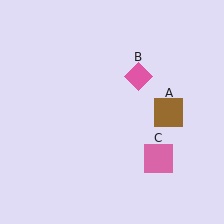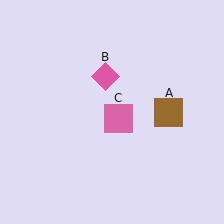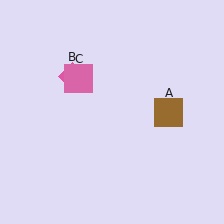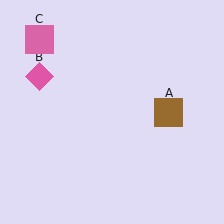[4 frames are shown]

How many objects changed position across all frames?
2 objects changed position: pink diamond (object B), pink square (object C).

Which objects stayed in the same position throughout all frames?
Brown square (object A) remained stationary.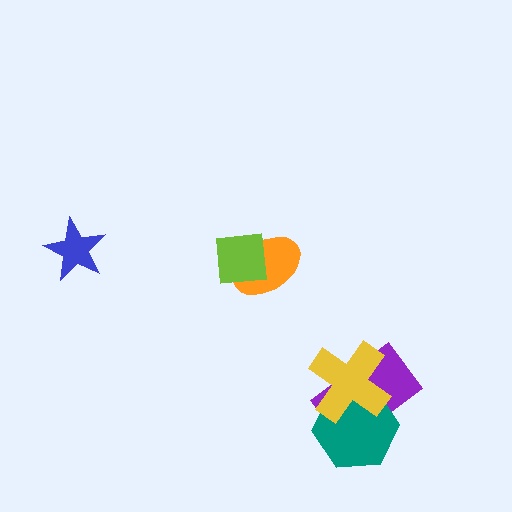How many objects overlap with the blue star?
0 objects overlap with the blue star.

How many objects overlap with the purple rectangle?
2 objects overlap with the purple rectangle.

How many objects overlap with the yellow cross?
2 objects overlap with the yellow cross.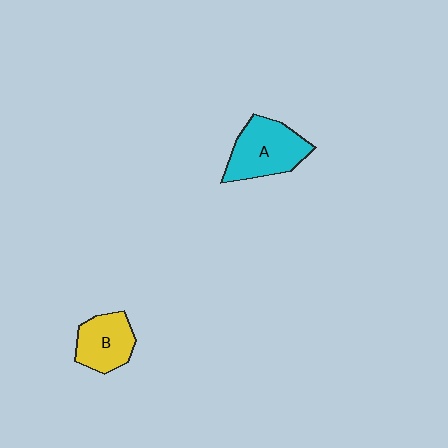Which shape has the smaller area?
Shape B (yellow).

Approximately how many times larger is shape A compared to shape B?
Approximately 1.4 times.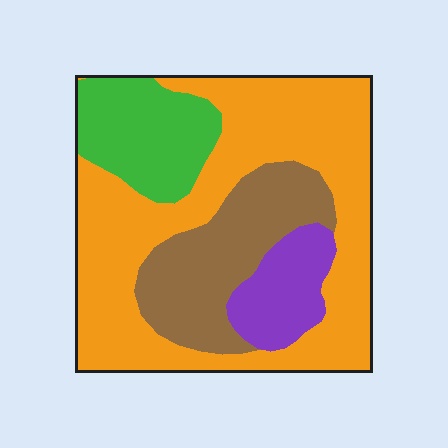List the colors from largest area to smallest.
From largest to smallest: orange, brown, green, purple.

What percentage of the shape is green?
Green takes up about one sixth (1/6) of the shape.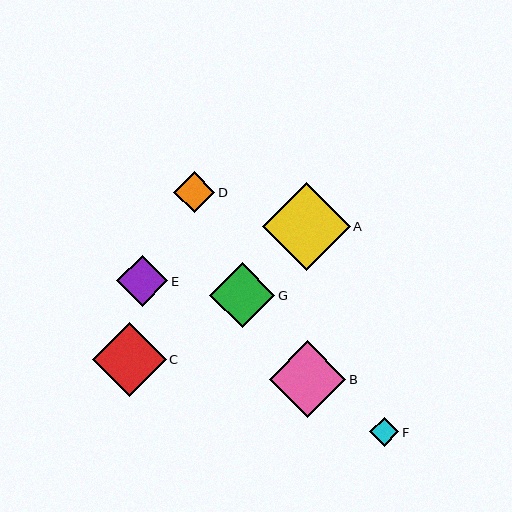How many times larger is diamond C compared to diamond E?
Diamond C is approximately 1.4 times the size of diamond E.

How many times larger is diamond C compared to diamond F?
Diamond C is approximately 2.5 times the size of diamond F.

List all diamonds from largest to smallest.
From largest to smallest: A, B, C, G, E, D, F.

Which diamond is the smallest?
Diamond F is the smallest with a size of approximately 29 pixels.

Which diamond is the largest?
Diamond A is the largest with a size of approximately 88 pixels.